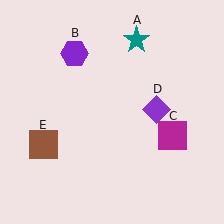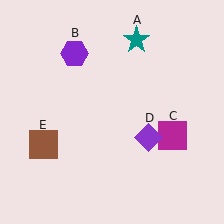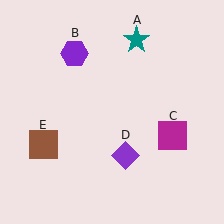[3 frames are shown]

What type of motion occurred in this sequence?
The purple diamond (object D) rotated clockwise around the center of the scene.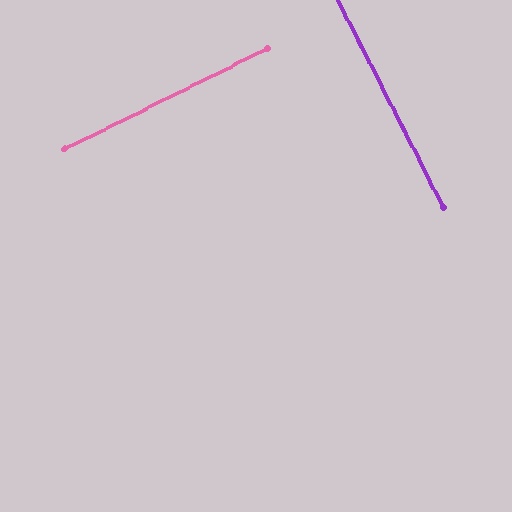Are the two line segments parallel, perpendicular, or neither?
Perpendicular — they meet at approximately 89°.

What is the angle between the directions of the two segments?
Approximately 89 degrees.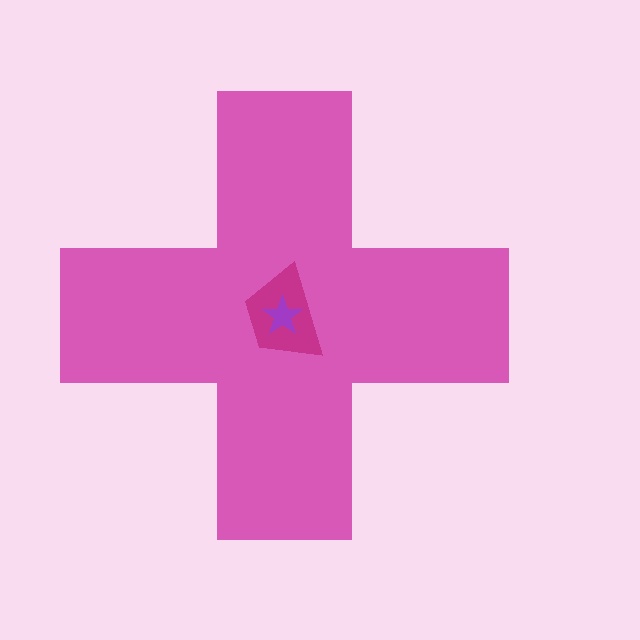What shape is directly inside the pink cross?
The magenta trapezoid.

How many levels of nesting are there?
3.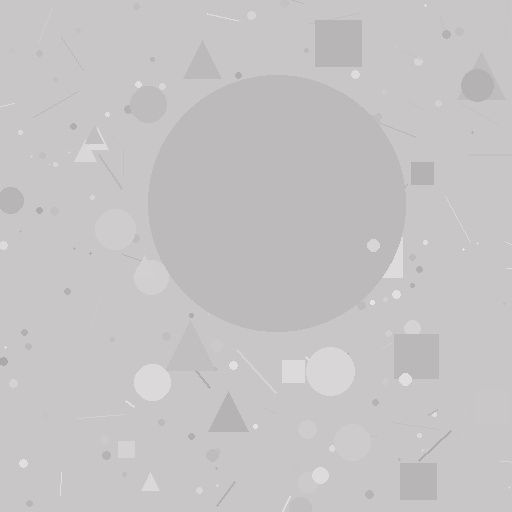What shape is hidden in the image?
A circle is hidden in the image.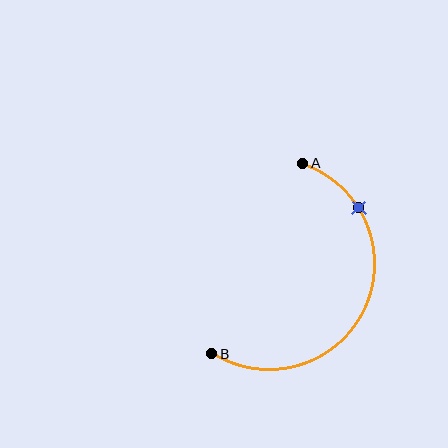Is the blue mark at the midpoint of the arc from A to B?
No. The blue mark lies on the arc but is closer to endpoint A. The arc midpoint would be at the point on the curve equidistant along the arc from both A and B.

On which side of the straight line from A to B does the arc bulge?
The arc bulges to the right of the straight line connecting A and B.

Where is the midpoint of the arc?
The arc midpoint is the point on the curve farthest from the straight line joining A and B. It sits to the right of that line.